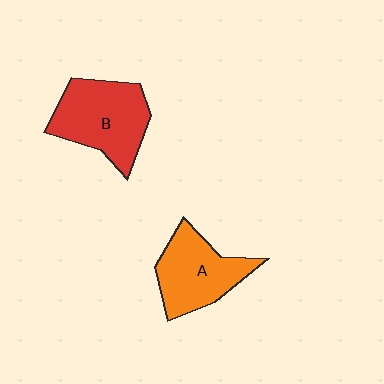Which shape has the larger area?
Shape B (red).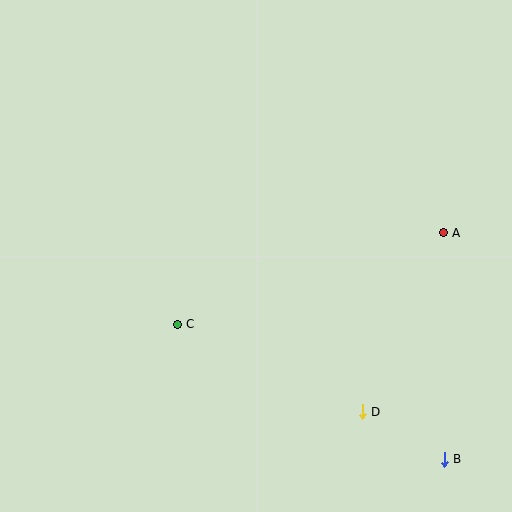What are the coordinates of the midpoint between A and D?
The midpoint between A and D is at (403, 322).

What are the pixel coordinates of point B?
Point B is at (444, 459).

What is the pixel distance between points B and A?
The distance between B and A is 226 pixels.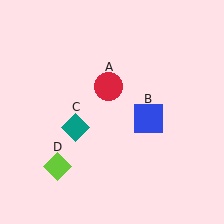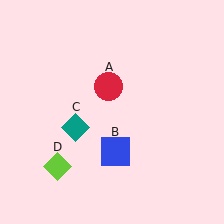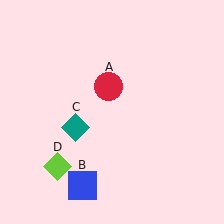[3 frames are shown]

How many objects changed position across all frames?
1 object changed position: blue square (object B).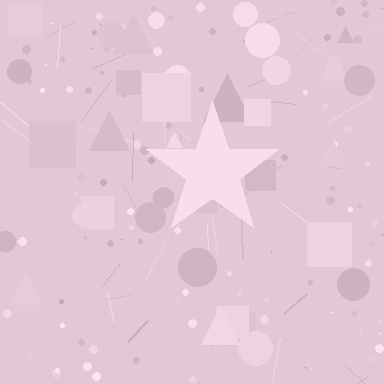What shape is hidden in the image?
A star is hidden in the image.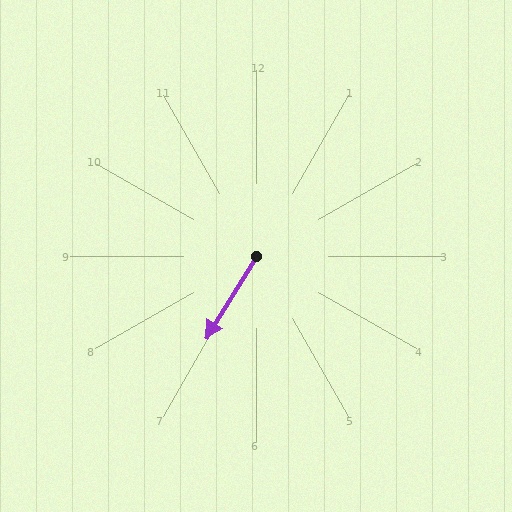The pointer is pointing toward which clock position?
Roughly 7 o'clock.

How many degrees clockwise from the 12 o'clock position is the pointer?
Approximately 211 degrees.